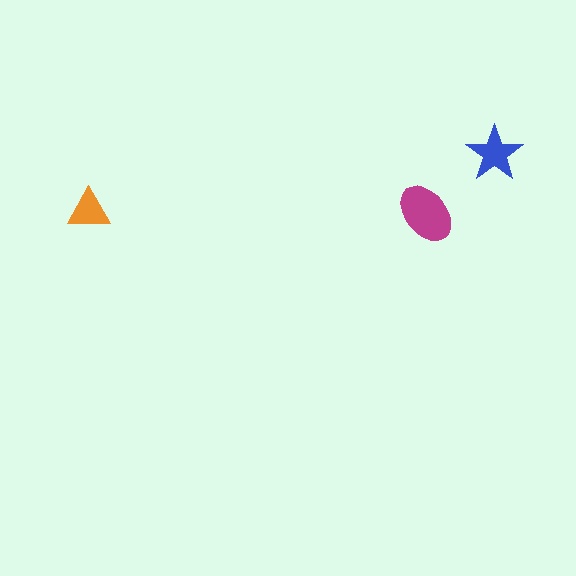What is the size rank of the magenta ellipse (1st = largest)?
1st.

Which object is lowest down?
The magenta ellipse is bottommost.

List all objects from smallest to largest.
The orange triangle, the blue star, the magenta ellipse.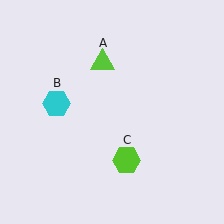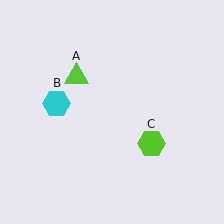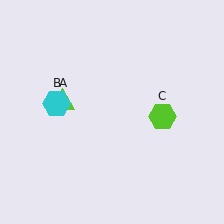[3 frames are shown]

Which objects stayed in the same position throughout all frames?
Cyan hexagon (object B) remained stationary.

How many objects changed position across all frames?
2 objects changed position: lime triangle (object A), lime hexagon (object C).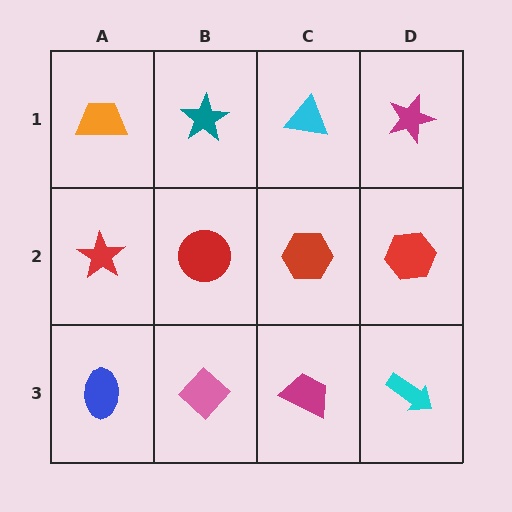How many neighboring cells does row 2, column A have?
3.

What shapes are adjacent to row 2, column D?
A magenta star (row 1, column D), a cyan arrow (row 3, column D), a red hexagon (row 2, column C).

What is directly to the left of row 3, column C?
A pink diamond.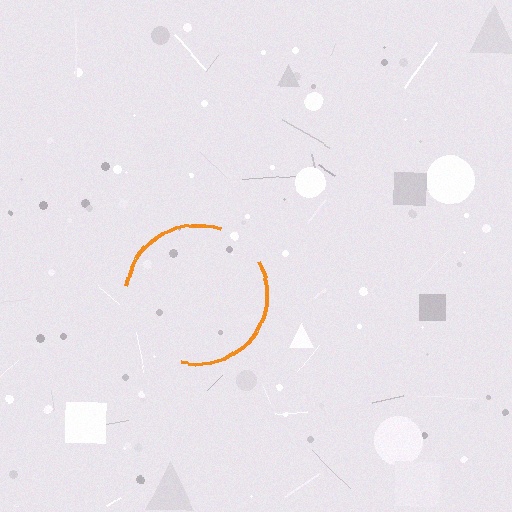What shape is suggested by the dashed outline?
The dashed outline suggests a circle.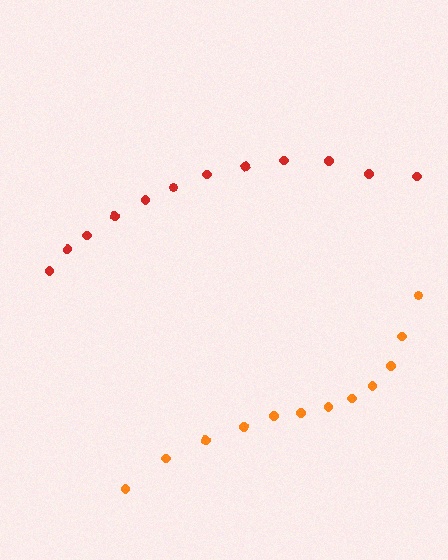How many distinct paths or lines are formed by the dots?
There are 2 distinct paths.